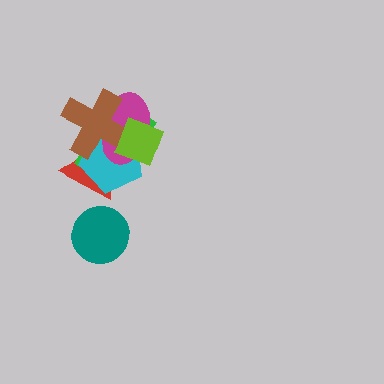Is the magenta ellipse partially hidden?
Yes, it is partially covered by another shape.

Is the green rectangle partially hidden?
Yes, it is partially covered by another shape.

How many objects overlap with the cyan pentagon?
5 objects overlap with the cyan pentagon.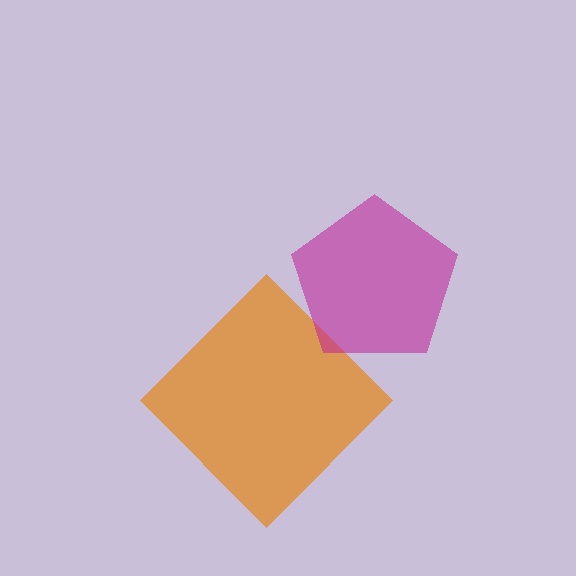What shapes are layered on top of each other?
The layered shapes are: an orange diamond, a magenta pentagon.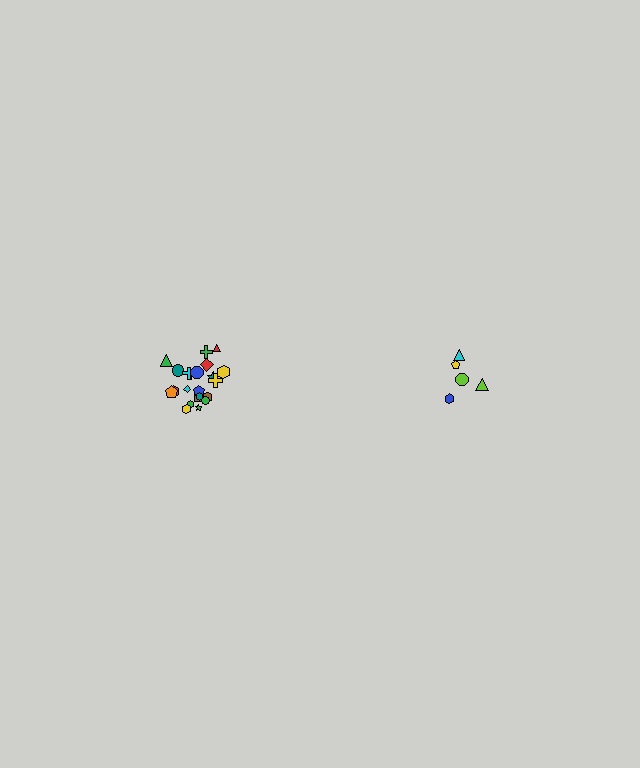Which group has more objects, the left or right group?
The left group.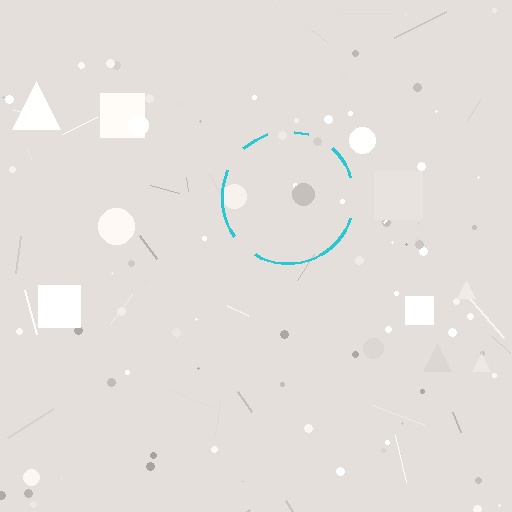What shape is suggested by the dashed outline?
The dashed outline suggests a circle.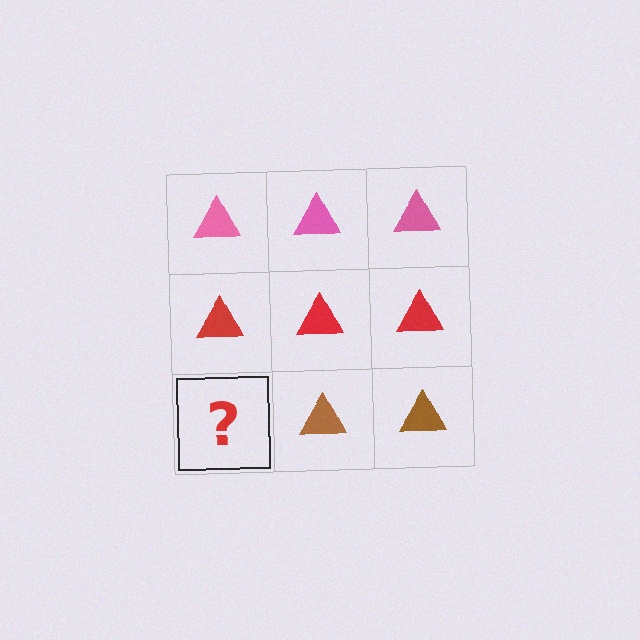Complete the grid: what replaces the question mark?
The question mark should be replaced with a brown triangle.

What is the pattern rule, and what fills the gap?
The rule is that each row has a consistent color. The gap should be filled with a brown triangle.